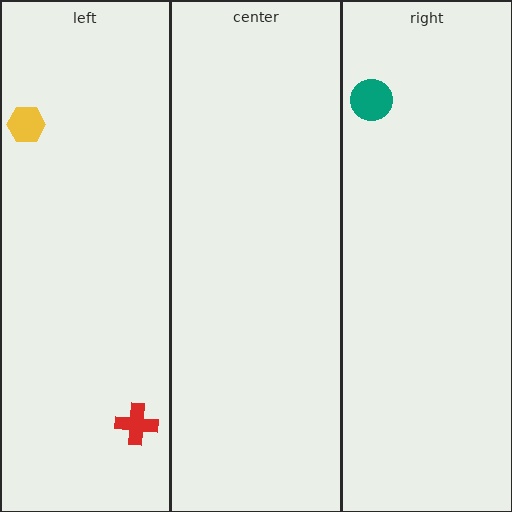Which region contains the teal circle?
The right region.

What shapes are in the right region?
The teal circle.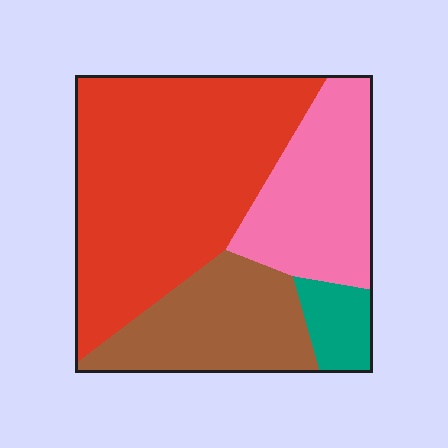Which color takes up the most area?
Red, at roughly 50%.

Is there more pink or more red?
Red.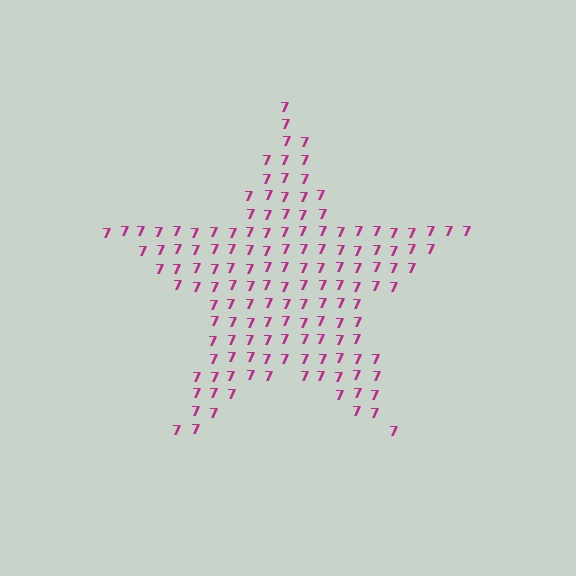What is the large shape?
The large shape is a star.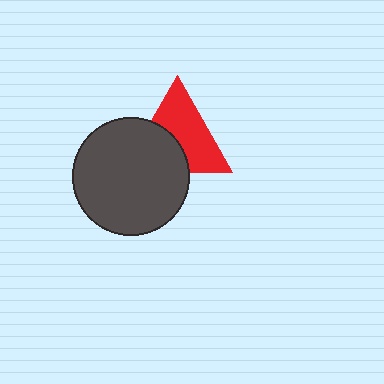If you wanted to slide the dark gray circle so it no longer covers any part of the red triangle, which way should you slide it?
Slide it toward the lower-left — that is the most direct way to separate the two shapes.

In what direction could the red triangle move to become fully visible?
The red triangle could move toward the upper-right. That would shift it out from behind the dark gray circle entirely.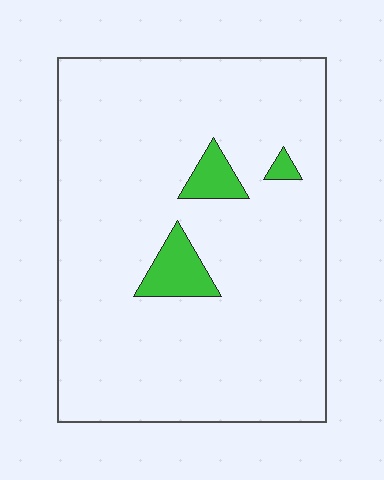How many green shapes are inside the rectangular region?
3.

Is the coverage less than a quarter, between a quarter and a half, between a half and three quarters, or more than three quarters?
Less than a quarter.